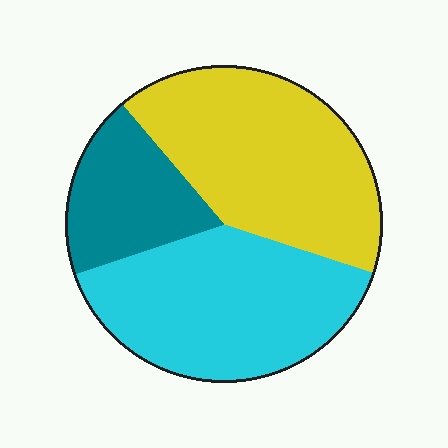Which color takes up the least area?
Teal, at roughly 20%.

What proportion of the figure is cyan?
Cyan takes up about two fifths (2/5) of the figure.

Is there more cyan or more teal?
Cyan.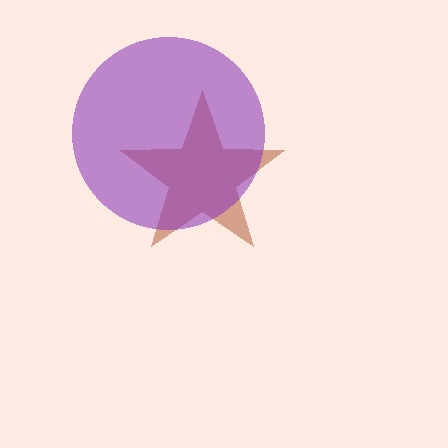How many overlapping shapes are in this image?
There are 2 overlapping shapes in the image.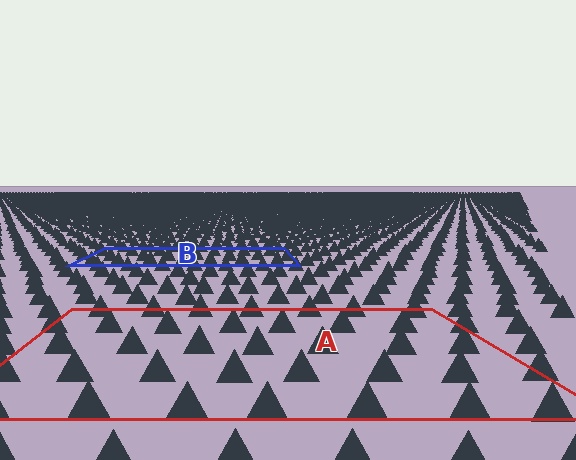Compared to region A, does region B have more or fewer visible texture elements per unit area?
Region B has more texture elements per unit area — they are packed more densely because it is farther away.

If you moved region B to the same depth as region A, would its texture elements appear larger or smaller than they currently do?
They would appear larger. At a closer depth, the same texture elements are projected at a bigger on-screen size.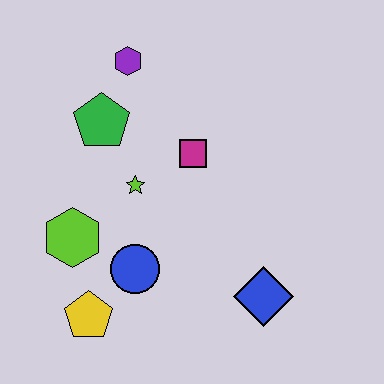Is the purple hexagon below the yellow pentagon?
No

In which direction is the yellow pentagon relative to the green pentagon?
The yellow pentagon is below the green pentagon.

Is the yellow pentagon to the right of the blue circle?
No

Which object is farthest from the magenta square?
The yellow pentagon is farthest from the magenta square.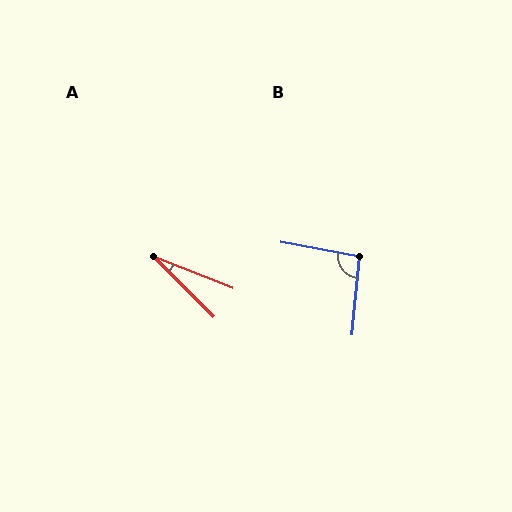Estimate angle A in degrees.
Approximately 23 degrees.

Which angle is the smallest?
A, at approximately 23 degrees.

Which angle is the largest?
B, at approximately 95 degrees.